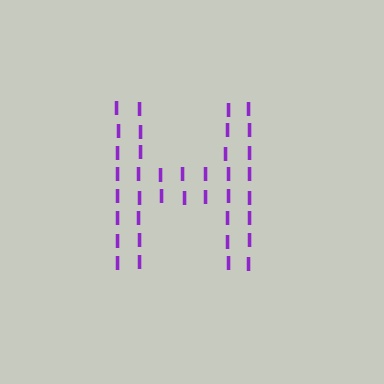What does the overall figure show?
The overall figure shows the letter H.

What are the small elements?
The small elements are letter I's.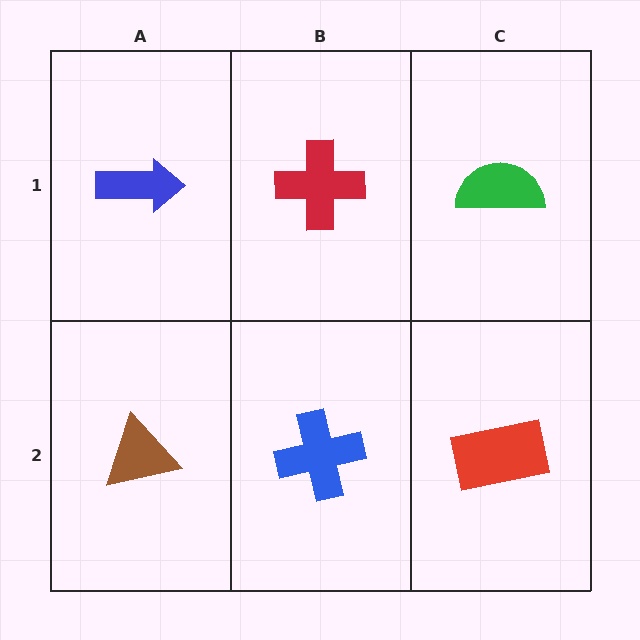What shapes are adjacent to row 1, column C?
A red rectangle (row 2, column C), a red cross (row 1, column B).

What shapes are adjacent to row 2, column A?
A blue arrow (row 1, column A), a blue cross (row 2, column B).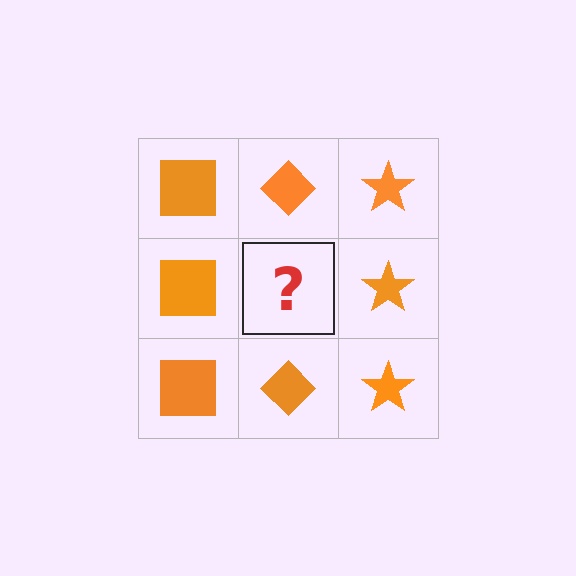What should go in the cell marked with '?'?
The missing cell should contain an orange diamond.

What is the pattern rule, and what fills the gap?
The rule is that each column has a consistent shape. The gap should be filled with an orange diamond.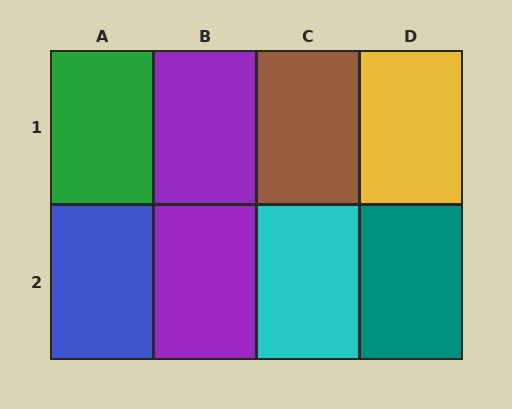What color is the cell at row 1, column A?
Green.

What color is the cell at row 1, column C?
Brown.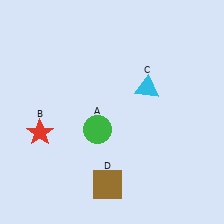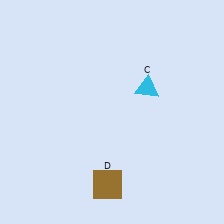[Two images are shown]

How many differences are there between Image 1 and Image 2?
There are 2 differences between the two images.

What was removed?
The green circle (A), the red star (B) were removed in Image 2.